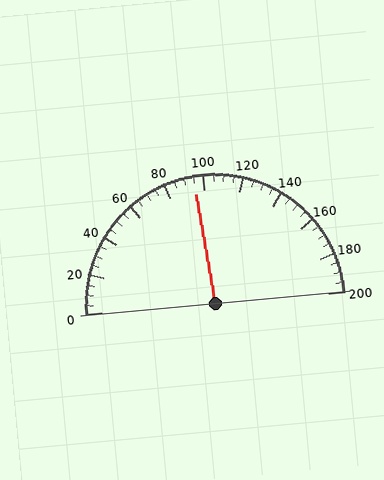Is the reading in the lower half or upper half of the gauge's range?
The reading is in the lower half of the range (0 to 200).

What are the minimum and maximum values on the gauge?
The gauge ranges from 0 to 200.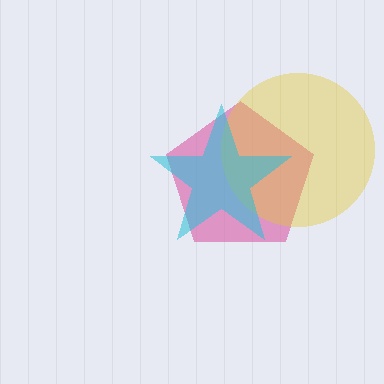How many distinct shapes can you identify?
There are 3 distinct shapes: a pink pentagon, a yellow circle, a cyan star.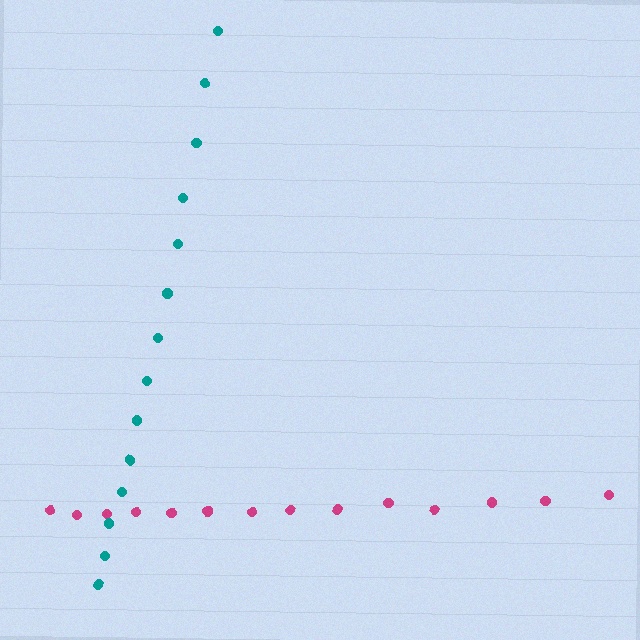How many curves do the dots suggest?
There are 2 distinct paths.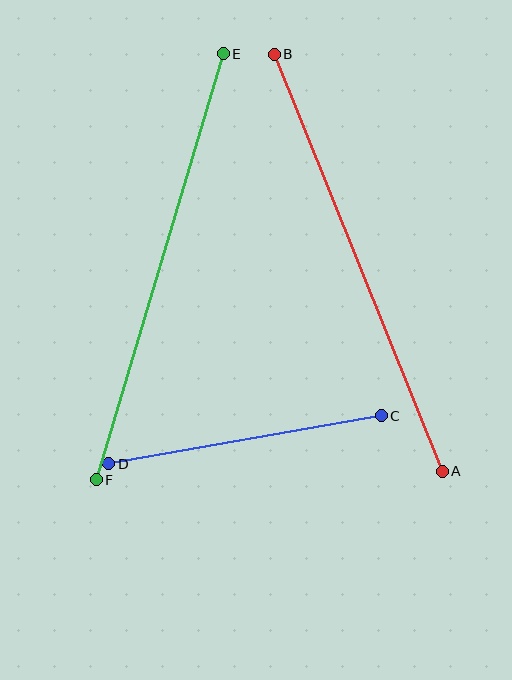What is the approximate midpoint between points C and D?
The midpoint is at approximately (245, 440) pixels.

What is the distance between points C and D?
The distance is approximately 276 pixels.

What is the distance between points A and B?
The distance is approximately 450 pixels.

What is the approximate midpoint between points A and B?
The midpoint is at approximately (358, 263) pixels.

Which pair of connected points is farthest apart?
Points A and B are farthest apart.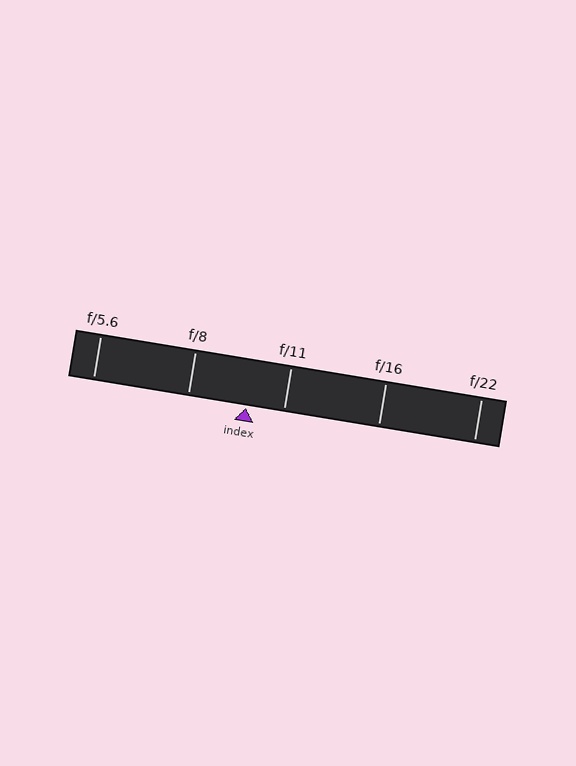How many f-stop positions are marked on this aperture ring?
There are 5 f-stop positions marked.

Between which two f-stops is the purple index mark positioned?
The index mark is between f/8 and f/11.